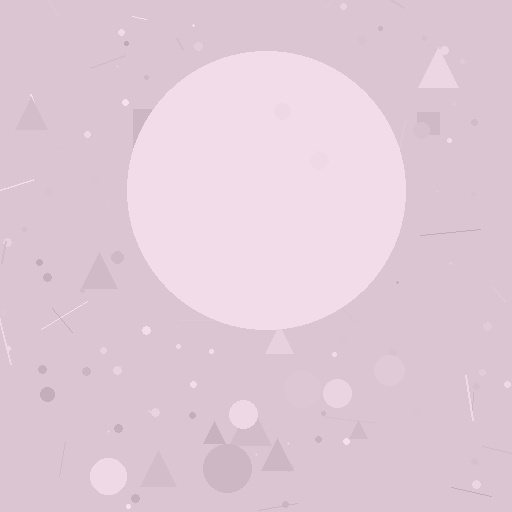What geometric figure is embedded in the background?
A circle is embedded in the background.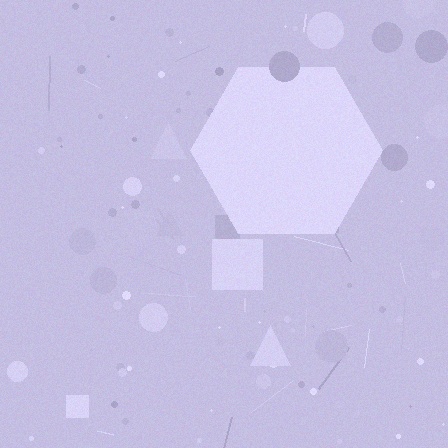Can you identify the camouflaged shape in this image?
The camouflaged shape is a hexagon.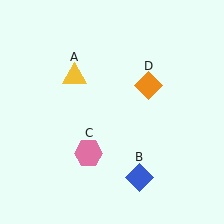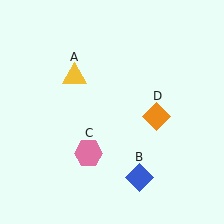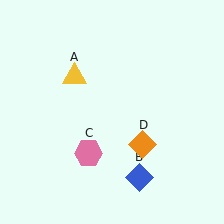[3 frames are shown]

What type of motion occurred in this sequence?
The orange diamond (object D) rotated clockwise around the center of the scene.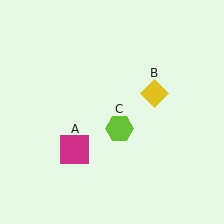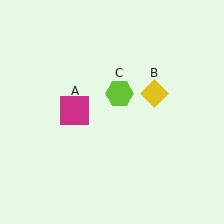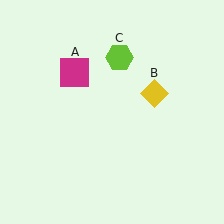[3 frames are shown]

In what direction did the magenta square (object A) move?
The magenta square (object A) moved up.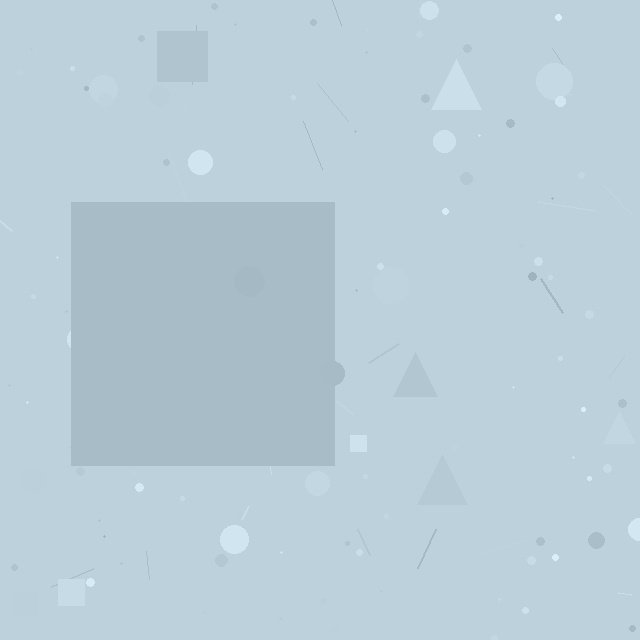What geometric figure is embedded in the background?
A square is embedded in the background.